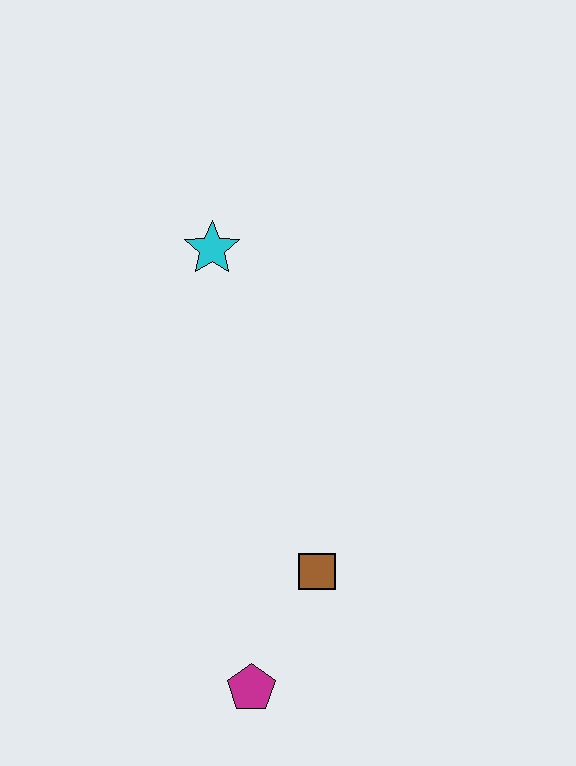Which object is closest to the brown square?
The magenta pentagon is closest to the brown square.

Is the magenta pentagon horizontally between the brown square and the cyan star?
Yes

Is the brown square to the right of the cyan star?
Yes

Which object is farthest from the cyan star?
The magenta pentagon is farthest from the cyan star.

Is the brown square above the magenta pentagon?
Yes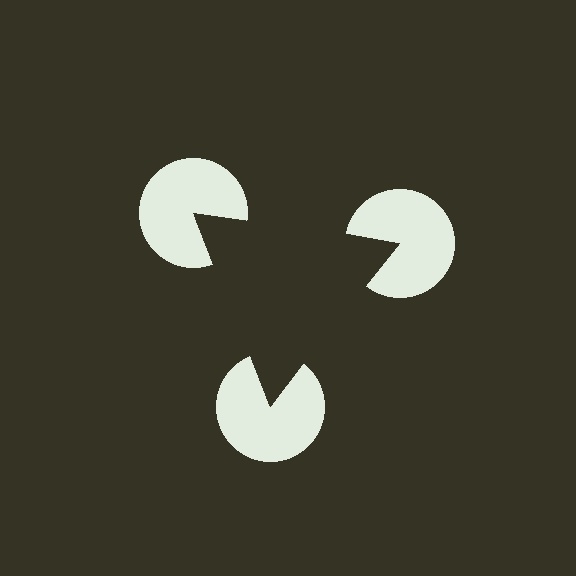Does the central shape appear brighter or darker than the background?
It typically appears slightly darker than the background, even though no actual brightness change is drawn.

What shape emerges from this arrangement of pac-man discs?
An illusory triangle — its edges are inferred from the aligned wedge cuts in the pac-man discs, not physically drawn.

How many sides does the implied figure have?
3 sides.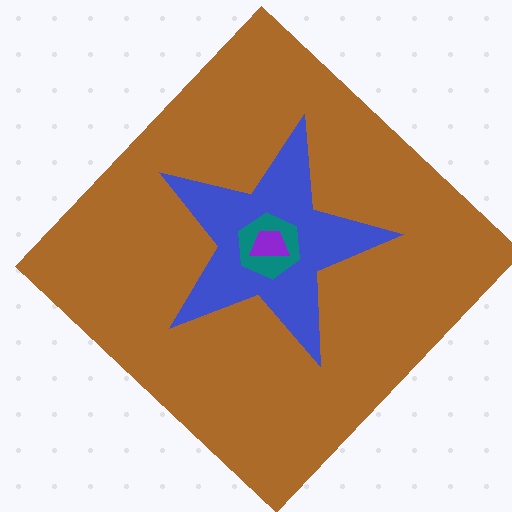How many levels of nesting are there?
4.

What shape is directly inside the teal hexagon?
The purple trapezoid.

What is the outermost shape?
The brown diamond.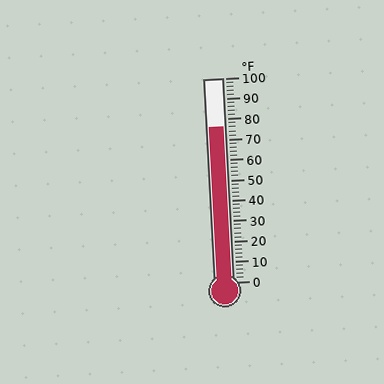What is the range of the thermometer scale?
The thermometer scale ranges from 0°F to 100°F.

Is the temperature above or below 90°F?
The temperature is below 90°F.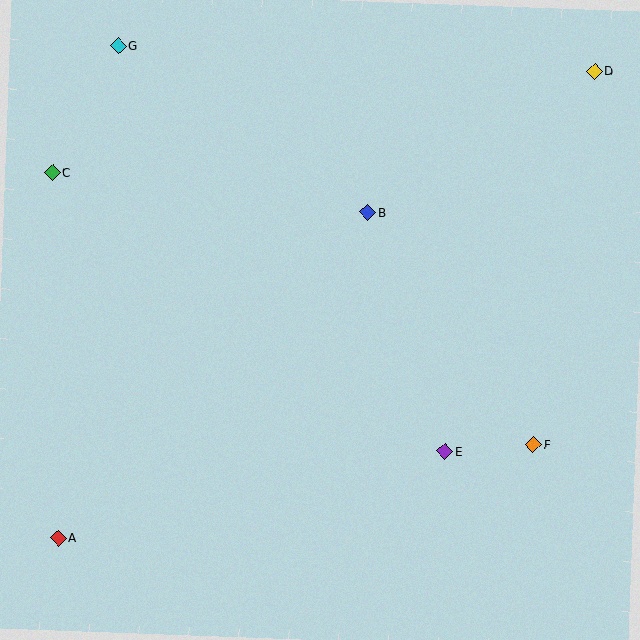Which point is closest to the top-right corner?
Point D is closest to the top-right corner.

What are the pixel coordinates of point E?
Point E is at (445, 451).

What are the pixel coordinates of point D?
Point D is at (594, 71).